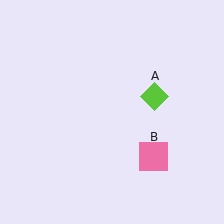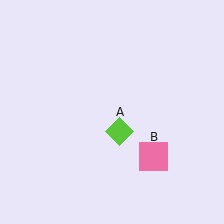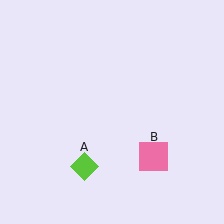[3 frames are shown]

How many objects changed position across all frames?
1 object changed position: lime diamond (object A).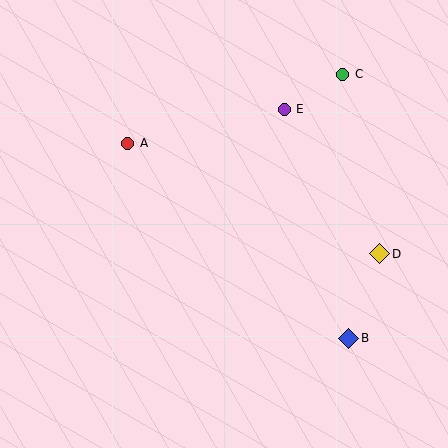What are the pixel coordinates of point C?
Point C is at (343, 74).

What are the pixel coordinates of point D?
Point D is at (380, 254).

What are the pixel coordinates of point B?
Point B is at (349, 338).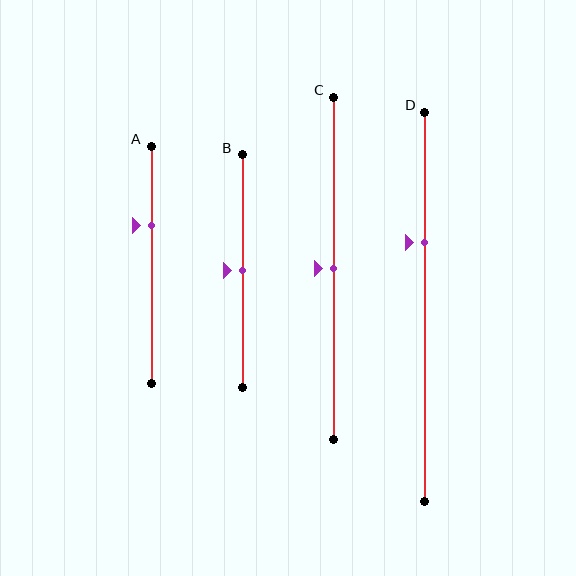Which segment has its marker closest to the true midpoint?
Segment B has its marker closest to the true midpoint.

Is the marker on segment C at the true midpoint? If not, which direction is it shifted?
Yes, the marker on segment C is at the true midpoint.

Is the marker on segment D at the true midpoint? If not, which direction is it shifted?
No, the marker on segment D is shifted upward by about 17% of the segment length.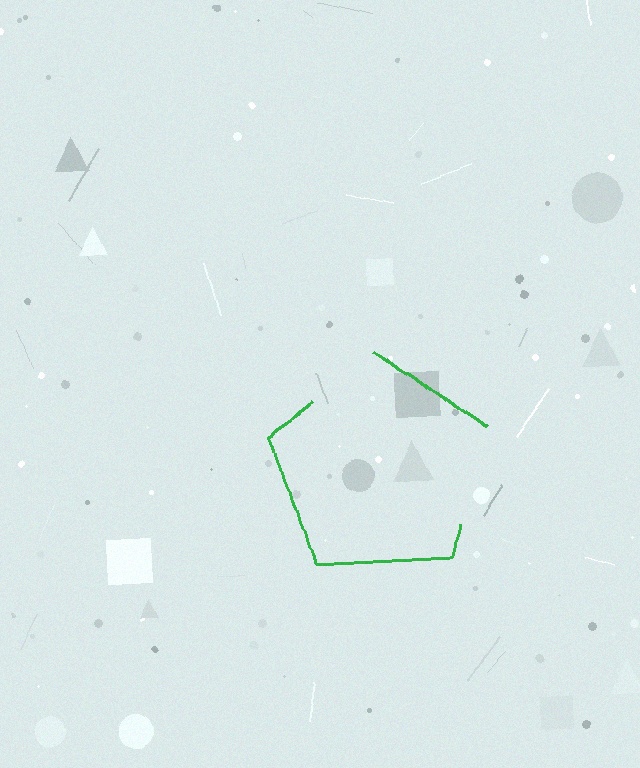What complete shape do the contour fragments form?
The contour fragments form a pentagon.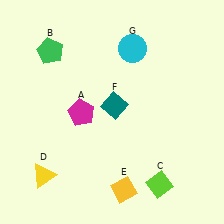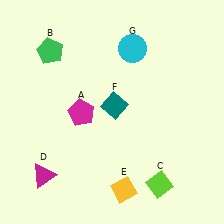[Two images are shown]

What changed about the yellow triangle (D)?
In Image 1, D is yellow. In Image 2, it changed to magenta.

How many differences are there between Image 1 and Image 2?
There is 1 difference between the two images.